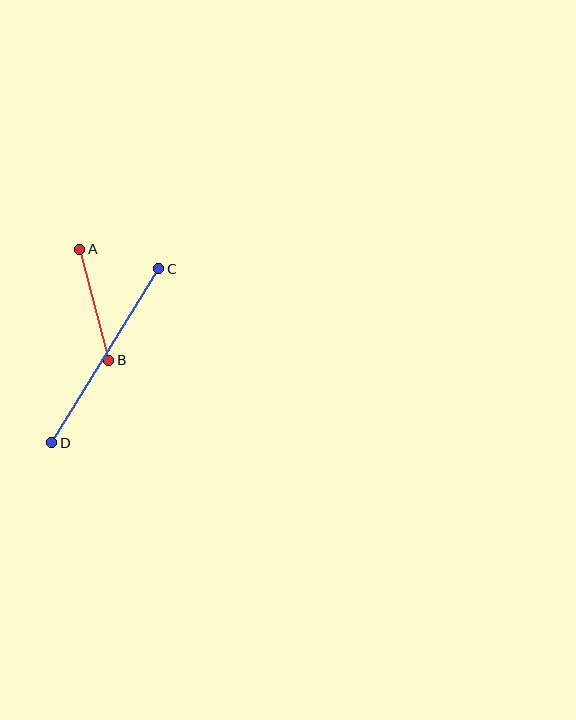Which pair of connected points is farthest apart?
Points C and D are farthest apart.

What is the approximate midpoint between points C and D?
The midpoint is at approximately (105, 356) pixels.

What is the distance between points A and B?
The distance is approximately 115 pixels.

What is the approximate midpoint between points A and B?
The midpoint is at approximately (94, 305) pixels.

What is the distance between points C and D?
The distance is approximately 204 pixels.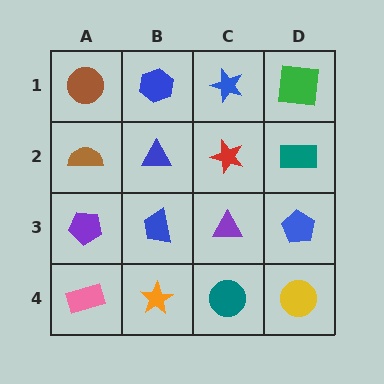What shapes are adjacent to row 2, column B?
A blue hexagon (row 1, column B), a blue trapezoid (row 3, column B), a brown semicircle (row 2, column A), a red star (row 2, column C).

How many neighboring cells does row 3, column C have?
4.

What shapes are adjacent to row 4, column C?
A purple triangle (row 3, column C), an orange star (row 4, column B), a yellow circle (row 4, column D).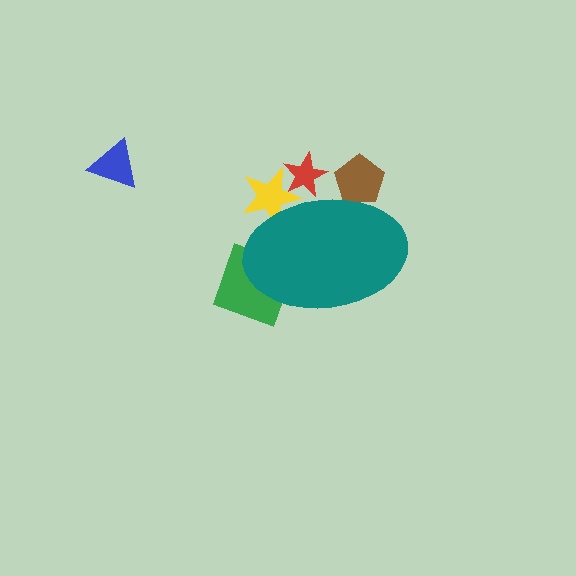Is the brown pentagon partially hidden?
Yes, the brown pentagon is partially hidden behind the teal ellipse.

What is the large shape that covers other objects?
A teal ellipse.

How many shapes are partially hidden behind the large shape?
4 shapes are partially hidden.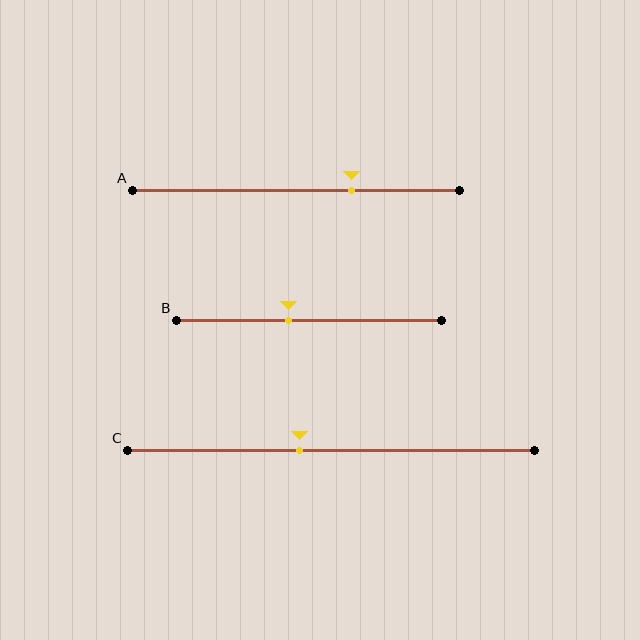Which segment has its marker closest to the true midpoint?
Segment B has its marker closest to the true midpoint.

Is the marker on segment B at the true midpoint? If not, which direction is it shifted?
No, the marker on segment B is shifted to the left by about 7% of the segment length.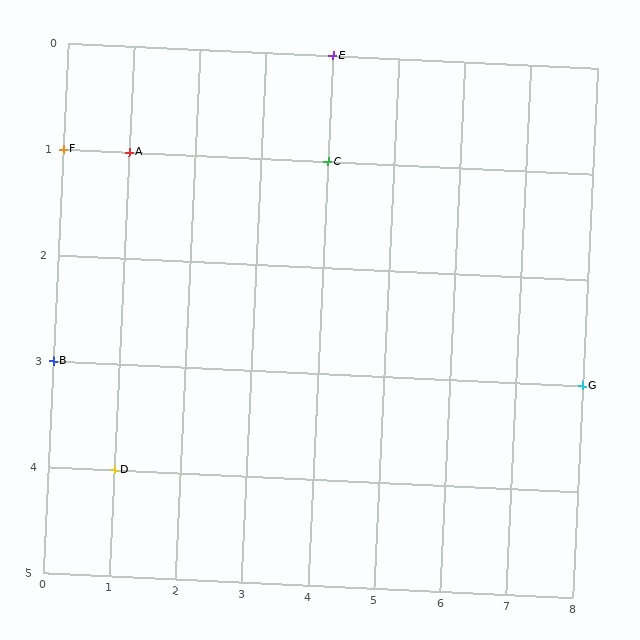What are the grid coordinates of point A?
Point A is at grid coordinates (1, 1).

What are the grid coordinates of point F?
Point F is at grid coordinates (0, 1).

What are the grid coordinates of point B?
Point B is at grid coordinates (0, 3).